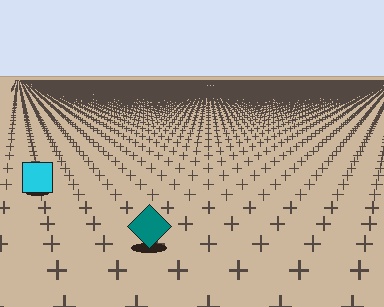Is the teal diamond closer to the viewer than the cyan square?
Yes. The teal diamond is closer — you can tell from the texture gradient: the ground texture is coarser near it.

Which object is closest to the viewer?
The teal diamond is closest. The texture marks near it are larger and more spread out.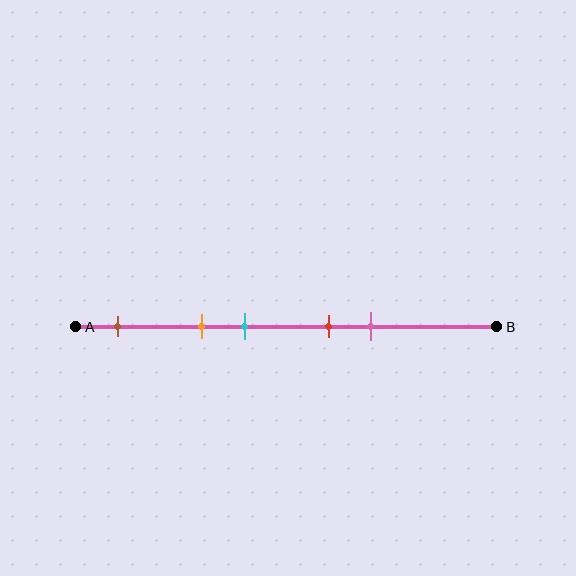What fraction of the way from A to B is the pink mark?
The pink mark is approximately 70% (0.7) of the way from A to B.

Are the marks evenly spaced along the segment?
No, the marks are not evenly spaced.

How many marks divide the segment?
There are 5 marks dividing the segment.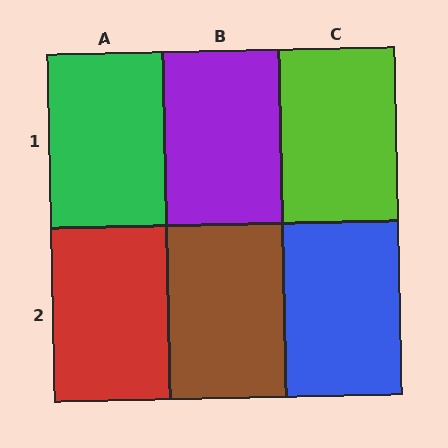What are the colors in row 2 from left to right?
Red, brown, blue.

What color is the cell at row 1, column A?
Green.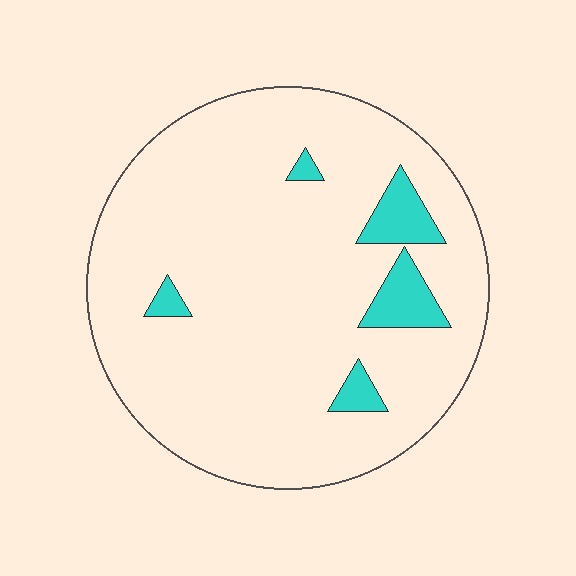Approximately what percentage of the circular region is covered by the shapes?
Approximately 10%.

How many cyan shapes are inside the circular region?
5.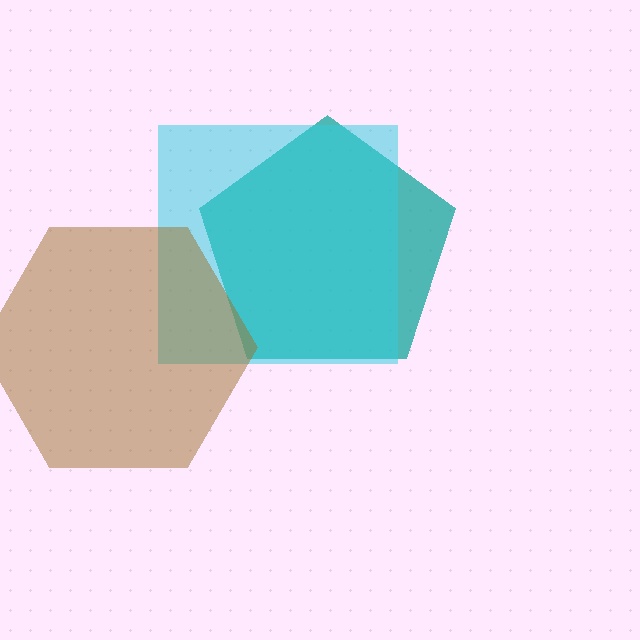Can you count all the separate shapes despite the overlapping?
Yes, there are 3 separate shapes.